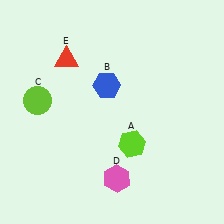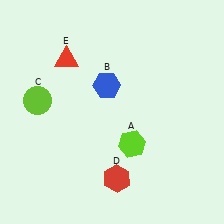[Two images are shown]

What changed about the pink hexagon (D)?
In Image 1, D is pink. In Image 2, it changed to red.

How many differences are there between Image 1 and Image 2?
There is 1 difference between the two images.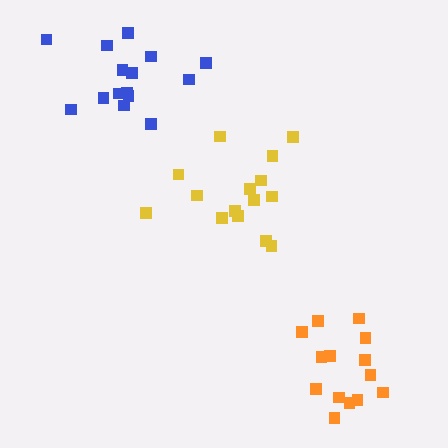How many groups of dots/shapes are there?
There are 3 groups.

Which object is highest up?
The blue cluster is topmost.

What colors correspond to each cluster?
The clusters are colored: yellow, blue, orange.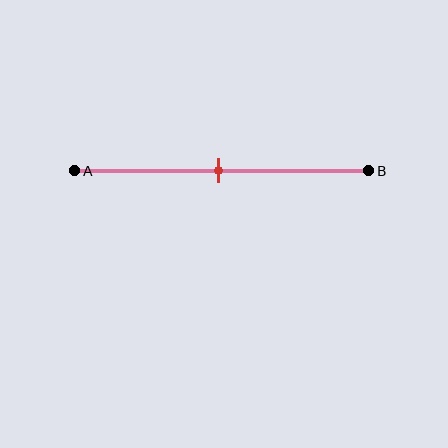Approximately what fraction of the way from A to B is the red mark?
The red mark is approximately 50% of the way from A to B.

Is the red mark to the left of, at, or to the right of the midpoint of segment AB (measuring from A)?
The red mark is approximately at the midpoint of segment AB.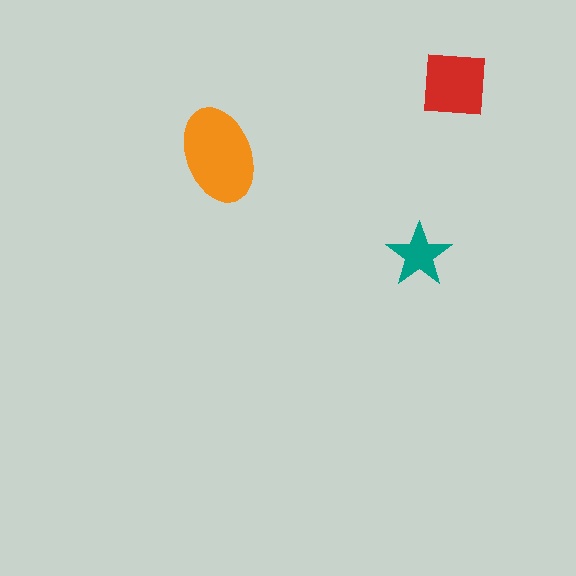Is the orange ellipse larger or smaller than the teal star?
Larger.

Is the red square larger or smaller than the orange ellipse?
Smaller.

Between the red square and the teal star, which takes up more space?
The red square.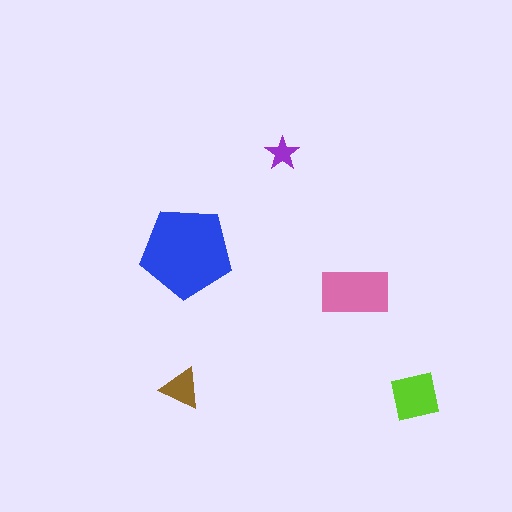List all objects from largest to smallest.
The blue pentagon, the pink rectangle, the lime square, the brown triangle, the purple star.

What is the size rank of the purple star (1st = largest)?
5th.